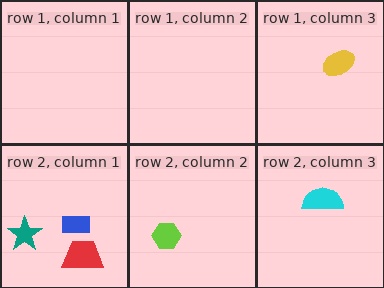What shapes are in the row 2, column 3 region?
The cyan semicircle.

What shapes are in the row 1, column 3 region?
The yellow ellipse.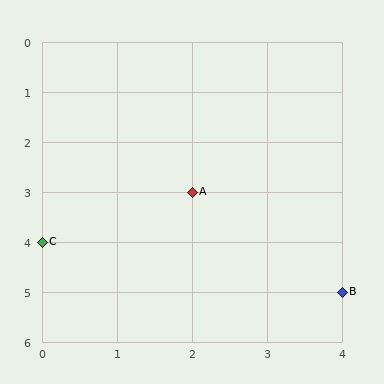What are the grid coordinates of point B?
Point B is at grid coordinates (4, 5).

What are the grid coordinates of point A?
Point A is at grid coordinates (2, 3).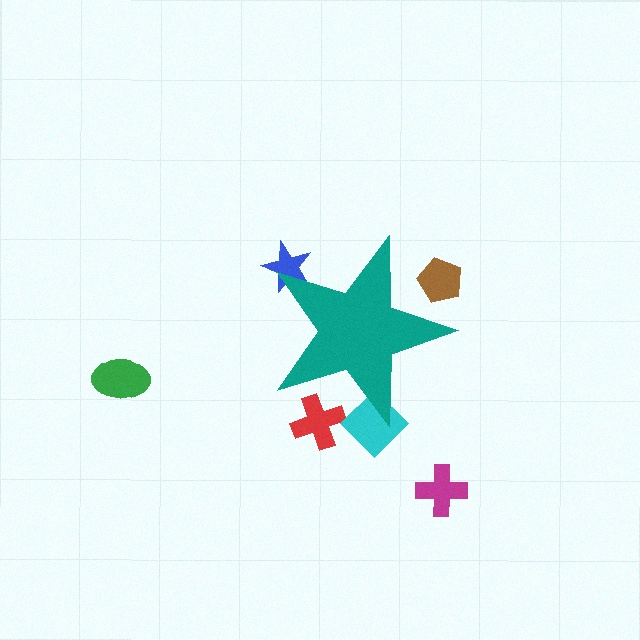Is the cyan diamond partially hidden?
Yes, the cyan diamond is partially hidden behind the teal star.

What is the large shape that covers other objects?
A teal star.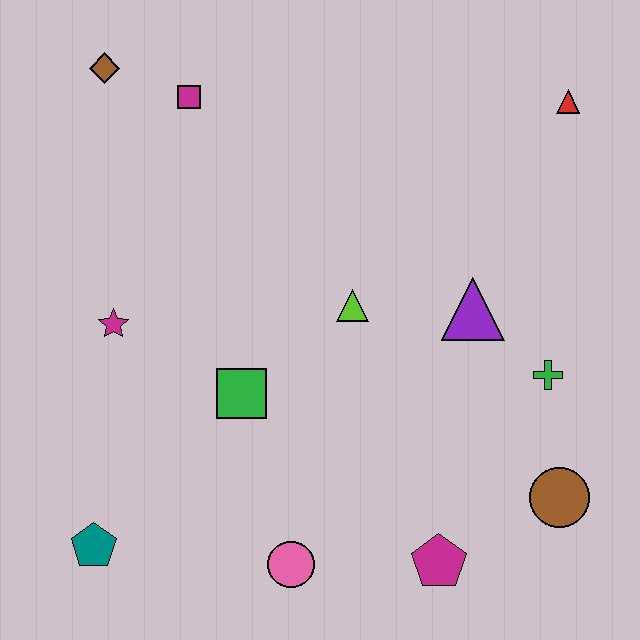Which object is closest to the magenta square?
The brown diamond is closest to the magenta square.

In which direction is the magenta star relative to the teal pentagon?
The magenta star is above the teal pentagon.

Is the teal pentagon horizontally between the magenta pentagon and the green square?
No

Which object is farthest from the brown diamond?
The brown circle is farthest from the brown diamond.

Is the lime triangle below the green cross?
No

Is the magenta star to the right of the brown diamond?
Yes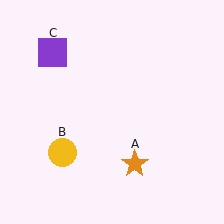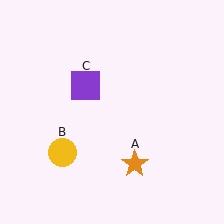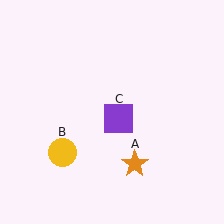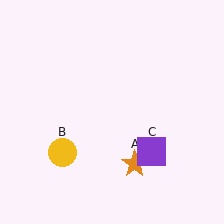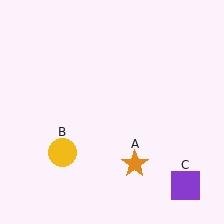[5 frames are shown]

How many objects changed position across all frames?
1 object changed position: purple square (object C).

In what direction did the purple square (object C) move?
The purple square (object C) moved down and to the right.